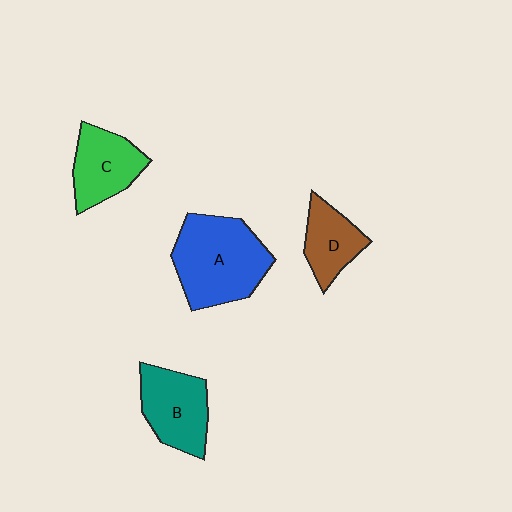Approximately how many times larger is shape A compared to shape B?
Approximately 1.5 times.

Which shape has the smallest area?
Shape D (brown).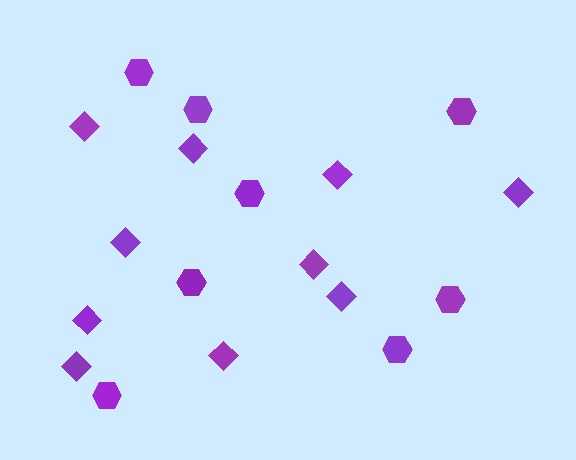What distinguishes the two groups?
There are 2 groups: one group of diamonds (10) and one group of hexagons (8).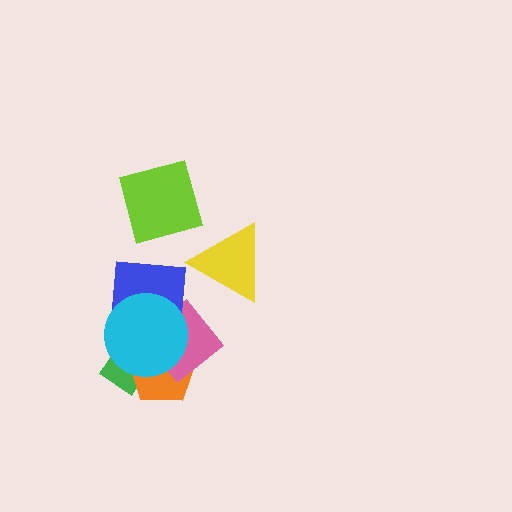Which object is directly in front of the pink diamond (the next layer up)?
The blue square is directly in front of the pink diamond.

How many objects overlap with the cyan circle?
4 objects overlap with the cyan circle.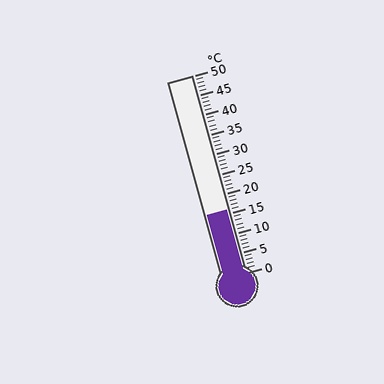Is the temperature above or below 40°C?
The temperature is below 40°C.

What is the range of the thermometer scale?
The thermometer scale ranges from 0°C to 50°C.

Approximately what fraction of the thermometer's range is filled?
The thermometer is filled to approximately 30% of its range.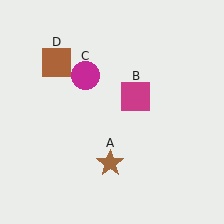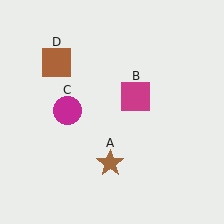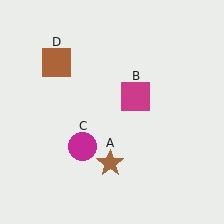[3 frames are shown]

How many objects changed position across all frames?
1 object changed position: magenta circle (object C).